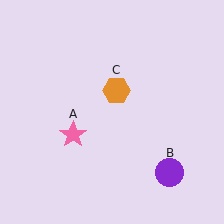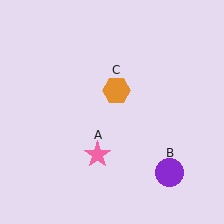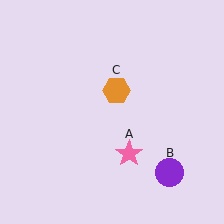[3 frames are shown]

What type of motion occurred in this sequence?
The pink star (object A) rotated counterclockwise around the center of the scene.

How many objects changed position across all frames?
1 object changed position: pink star (object A).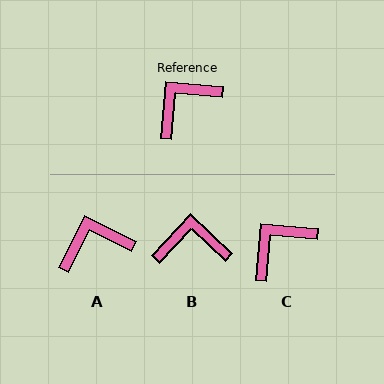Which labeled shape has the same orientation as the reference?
C.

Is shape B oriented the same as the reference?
No, it is off by about 38 degrees.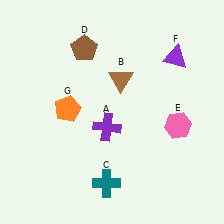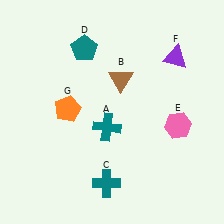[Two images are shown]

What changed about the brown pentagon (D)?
In Image 1, D is brown. In Image 2, it changed to teal.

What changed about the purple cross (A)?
In Image 1, A is purple. In Image 2, it changed to teal.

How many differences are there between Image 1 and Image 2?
There are 2 differences between the two images.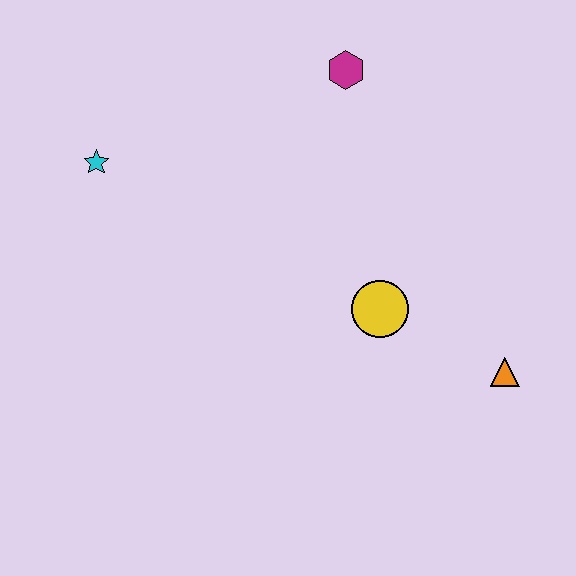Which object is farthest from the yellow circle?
The cyan star is farthest from the yellow circle.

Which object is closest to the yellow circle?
The orange triangle is closest to the yellow circle.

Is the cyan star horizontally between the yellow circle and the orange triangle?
No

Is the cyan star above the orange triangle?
Yes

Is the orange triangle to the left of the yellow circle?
No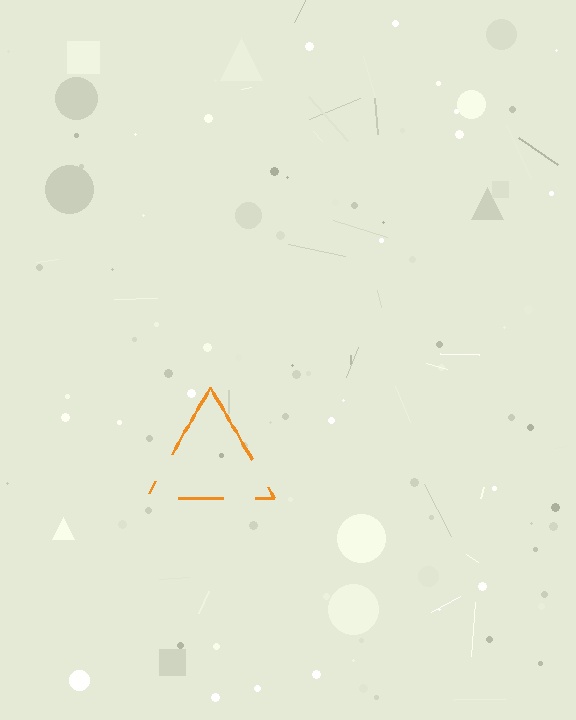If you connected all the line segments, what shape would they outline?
They would outline a triangle.